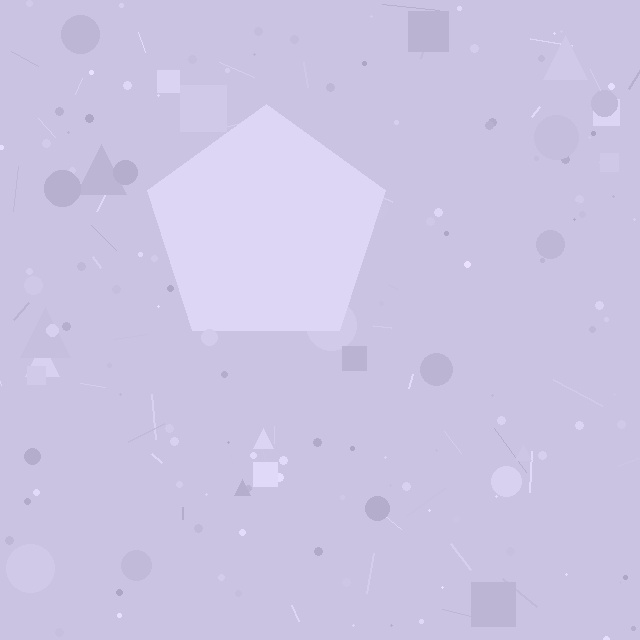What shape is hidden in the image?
A pentagon is hidden in the image.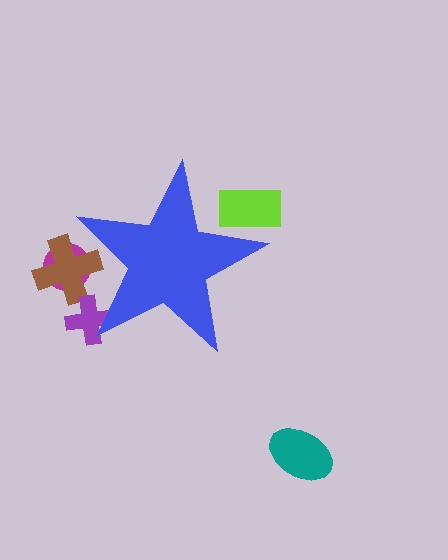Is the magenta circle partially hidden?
Yes, the magenta circle is partially hidden behind the blue star.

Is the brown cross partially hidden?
Yes, the brown cross is partially hidden behind the blue star.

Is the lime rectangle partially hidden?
Yes, the lime rectangle is partially hidden behind the blue star.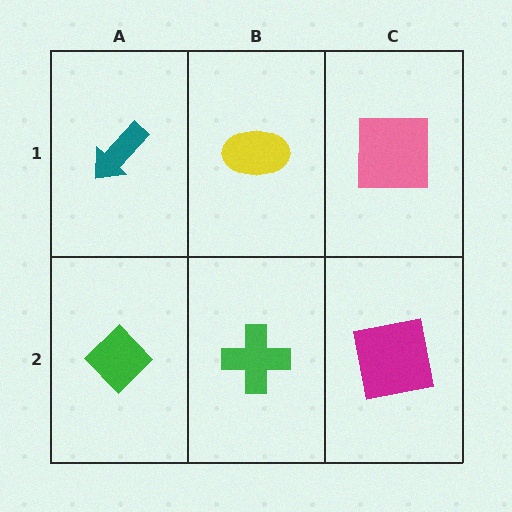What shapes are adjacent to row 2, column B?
A yellow ellipse (row 1, column B), a green diamond (row 2, column A), a magenta square (row 2, column C).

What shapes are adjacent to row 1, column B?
A green cross (row 2, column B), a teal arrow (row 1, column A), a pink square (row 1, column C).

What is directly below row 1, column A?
A green diamond.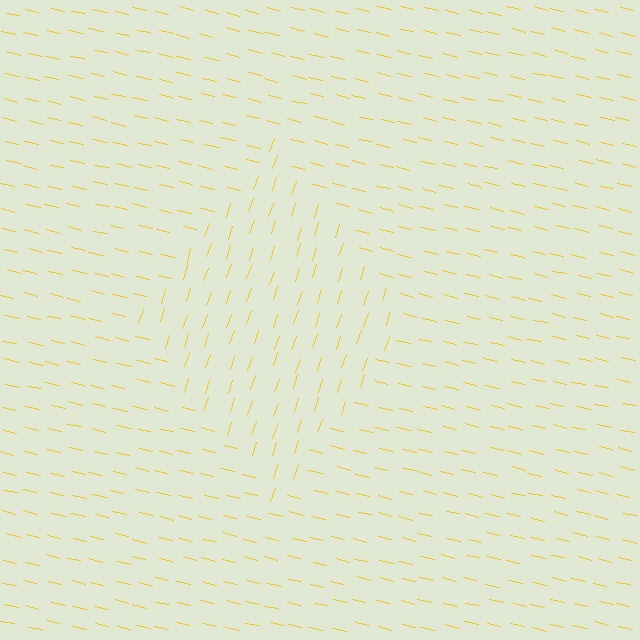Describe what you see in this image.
The image is filled with small yellow line segments. A diamond region in the image has lines oriented differently from the surrounding lines, creating a visible texture boundary.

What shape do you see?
I see a diamond.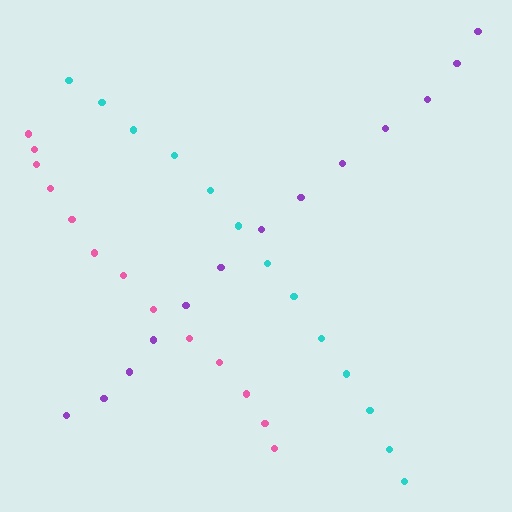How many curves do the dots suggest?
There are 3 distinct paths.